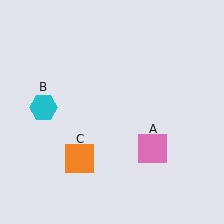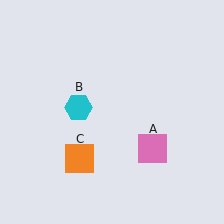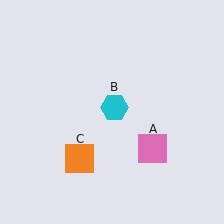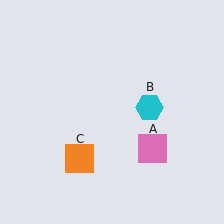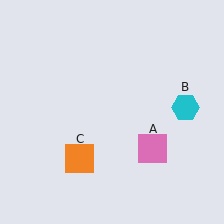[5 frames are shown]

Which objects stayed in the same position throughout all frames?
Pink square (object A) and orange square (object C) remained stationary.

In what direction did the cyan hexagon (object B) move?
The cyan hexagon (object B) moved right.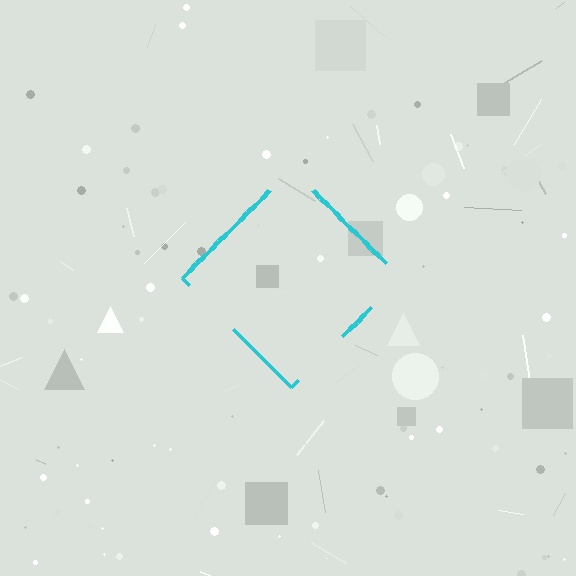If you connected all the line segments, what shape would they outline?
They would outline a diamond.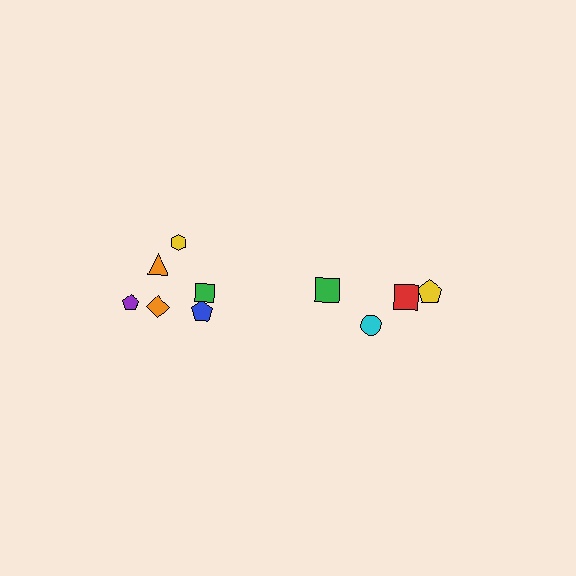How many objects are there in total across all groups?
There are 10 objects.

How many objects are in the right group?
There are 4 objects.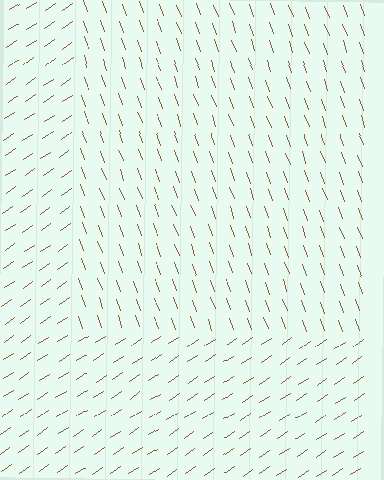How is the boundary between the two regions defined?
The boundary is defined purely by a change in line orientation (approximately 76 degrees difference). All lines are the same color and thickness.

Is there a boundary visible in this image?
Yes, there is a texture boundary formed by a change in line orientation.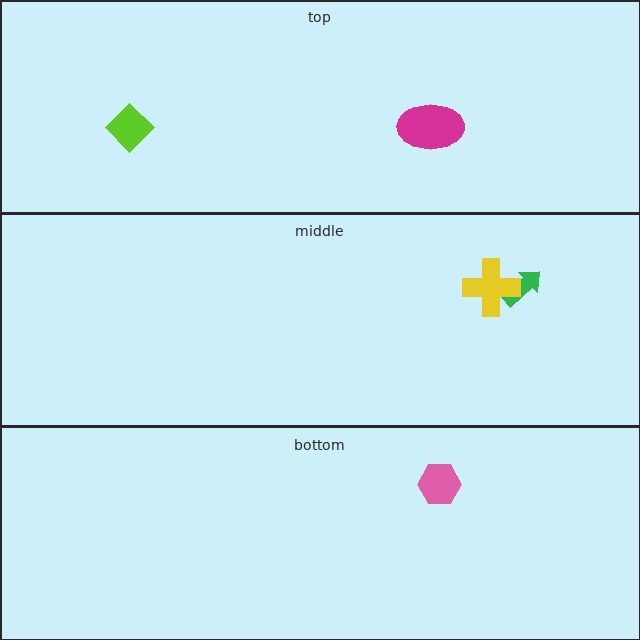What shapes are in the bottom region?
The pink hexagon.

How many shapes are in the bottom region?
1.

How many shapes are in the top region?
2.